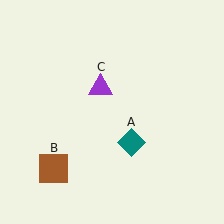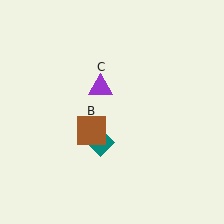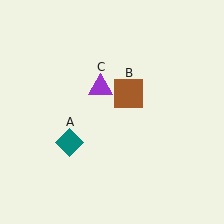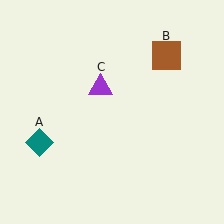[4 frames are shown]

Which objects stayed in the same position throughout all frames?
Purple triangle (object C) remained stationary.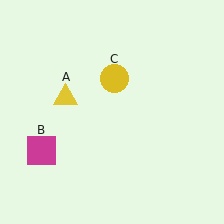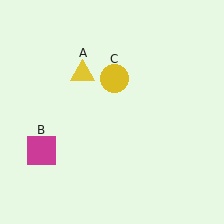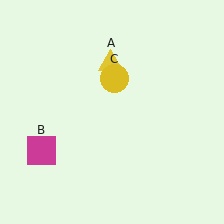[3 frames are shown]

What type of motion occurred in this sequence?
The yellow triangle (object A) rotated clockwise around the center of the scene.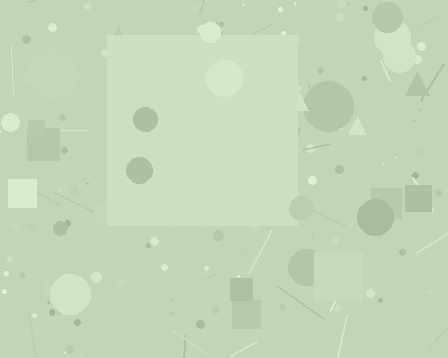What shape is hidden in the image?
A square is hidden in the image.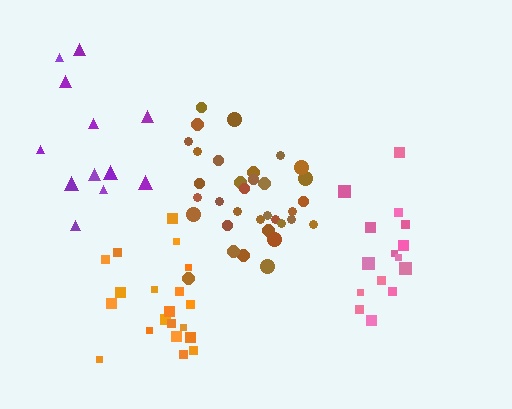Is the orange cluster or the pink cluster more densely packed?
Pink.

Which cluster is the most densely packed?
Brown.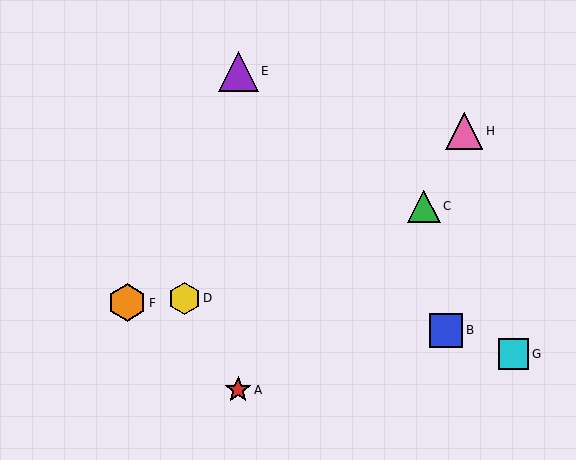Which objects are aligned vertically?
Objects A, E are aligned vertically.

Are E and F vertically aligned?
No, E is at x≈238 and F is at x≈127.